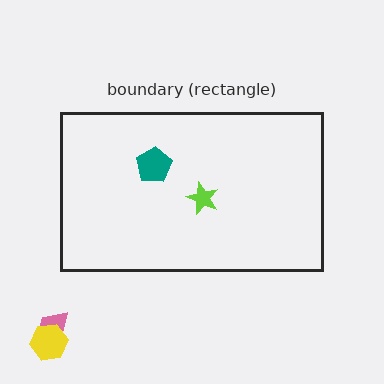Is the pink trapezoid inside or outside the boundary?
Outside.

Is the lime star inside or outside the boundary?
Inside.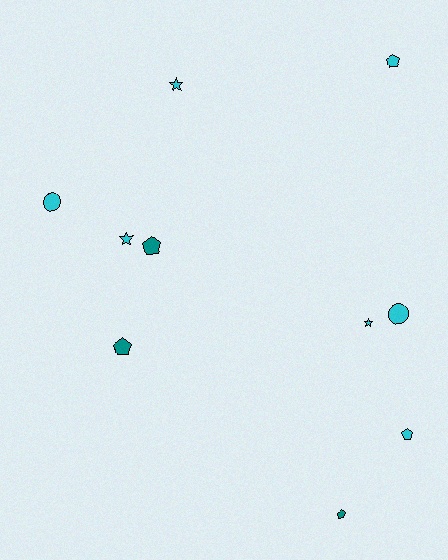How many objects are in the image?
There are 10 objects.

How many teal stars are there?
There are no teal stars.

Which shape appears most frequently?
Pentagon, with 5 objects.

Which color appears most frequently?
Cyan, with 7 objects.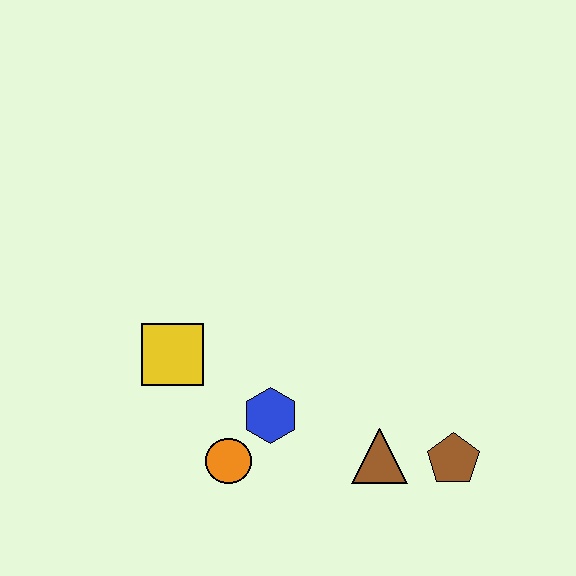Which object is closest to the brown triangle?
The brown pentagon is closest to the brown triangle.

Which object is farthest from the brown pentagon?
The yellow square is farthest from the brown pentagon.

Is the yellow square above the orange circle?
Yes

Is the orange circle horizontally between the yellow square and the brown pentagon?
Yes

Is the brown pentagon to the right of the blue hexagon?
Yes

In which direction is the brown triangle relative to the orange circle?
The brown triangle is to the right of the orange circle.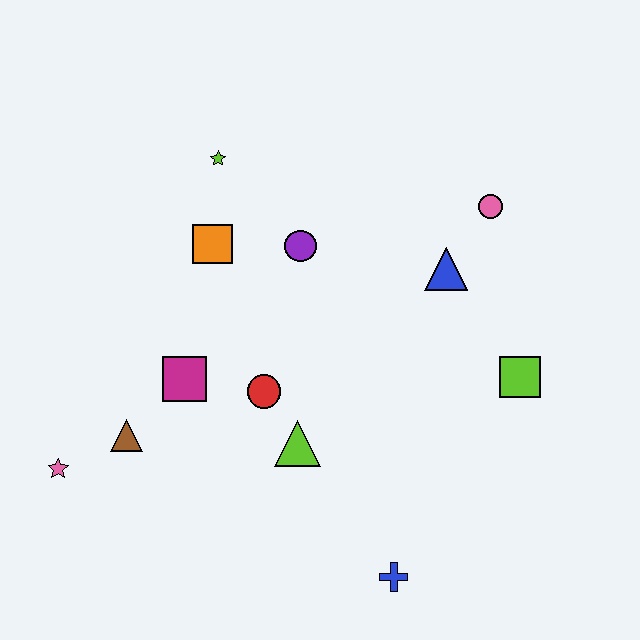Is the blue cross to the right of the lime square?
No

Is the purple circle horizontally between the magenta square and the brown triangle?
No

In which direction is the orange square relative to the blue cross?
The orange square is above the blue cross.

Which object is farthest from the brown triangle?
The pink circle is farthest from the brown triangle.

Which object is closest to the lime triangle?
The red circle is closest to the lime triangle.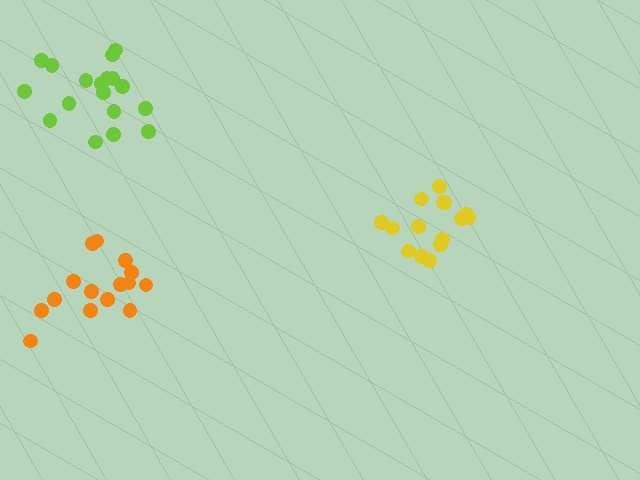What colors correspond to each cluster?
The clusters are colored: yellow, orange, lime.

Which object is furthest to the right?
The yellow cluster is rightmost.